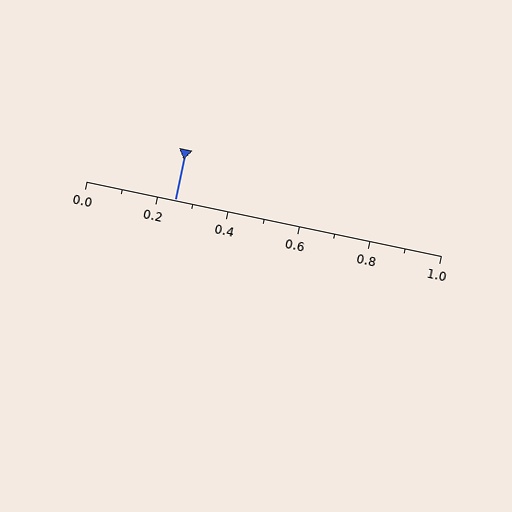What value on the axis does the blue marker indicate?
The marker indicates approximately 0.25.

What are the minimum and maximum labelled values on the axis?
The axis runs from 0.0 to 1.0.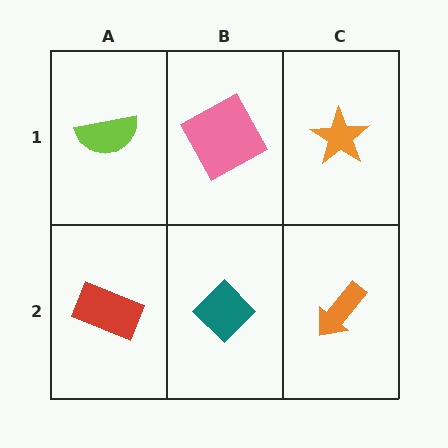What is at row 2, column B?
A teal diamond.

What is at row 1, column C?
An orange star.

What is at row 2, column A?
A red rectangle.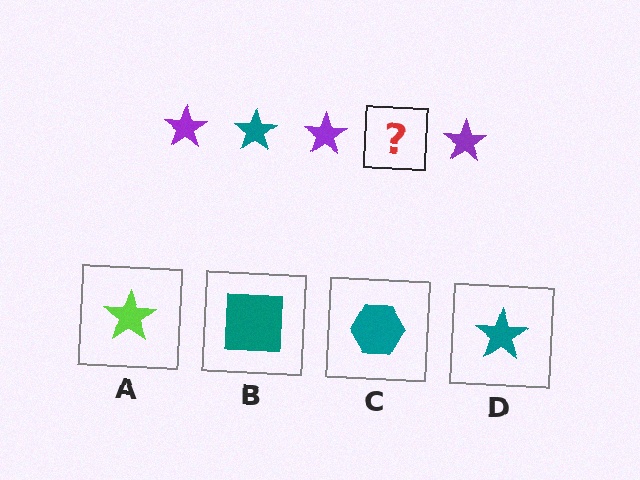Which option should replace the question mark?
Option D.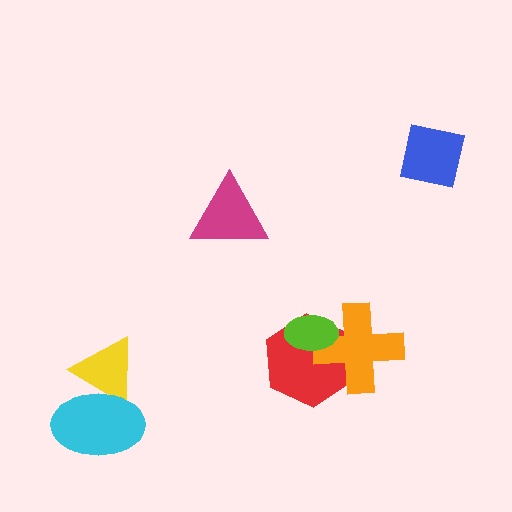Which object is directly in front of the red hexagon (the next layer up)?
The orange cross is directly in front of the red hexagon.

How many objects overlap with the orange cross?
2 objects overlap with the orange cross.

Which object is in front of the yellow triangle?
The cyan ellipse is in front of the yellow triangle.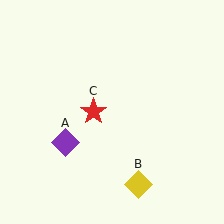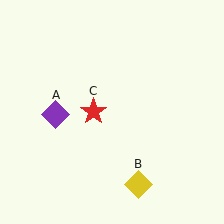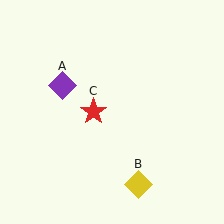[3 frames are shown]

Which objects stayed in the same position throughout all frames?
Yellow diamond (object B) and red star (object C) remained stationary.